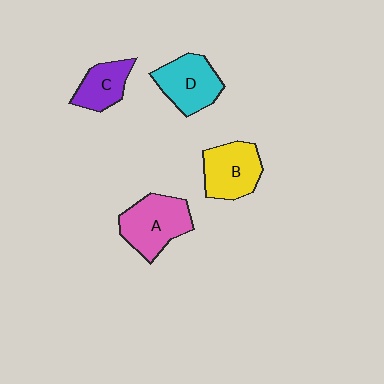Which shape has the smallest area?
Shape C (purple).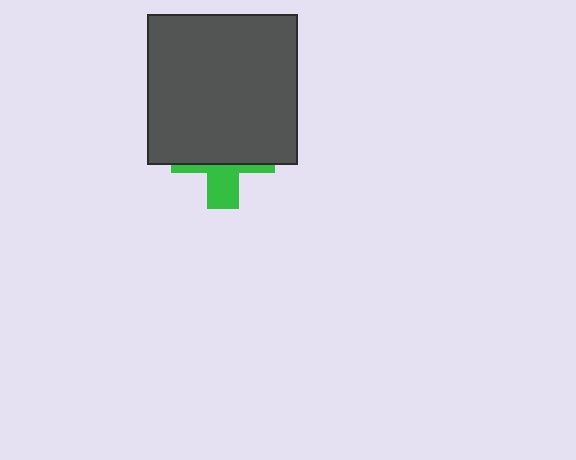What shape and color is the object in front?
The object in front is a dark gray square.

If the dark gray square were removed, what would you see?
You would see the complete green cross.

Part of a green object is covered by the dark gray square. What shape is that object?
It is a cross.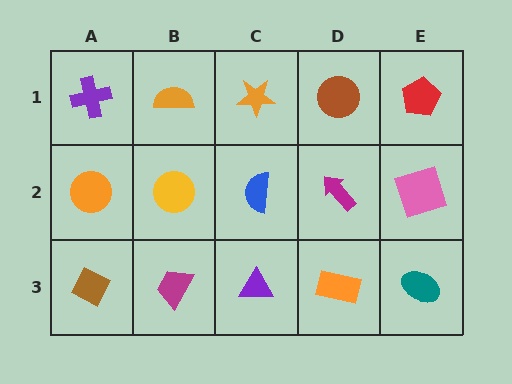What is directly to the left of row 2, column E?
A magenta arrow.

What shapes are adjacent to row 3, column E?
A pink square (row 2, column E), an orange rectangle (row 3, column D).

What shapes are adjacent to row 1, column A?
An orange circle (row 2, column A), an orange semicircle (row 1, column B).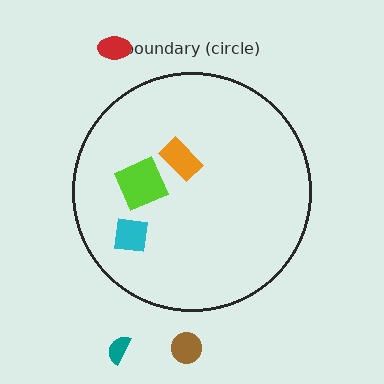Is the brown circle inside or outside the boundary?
Outside.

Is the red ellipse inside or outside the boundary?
Outside.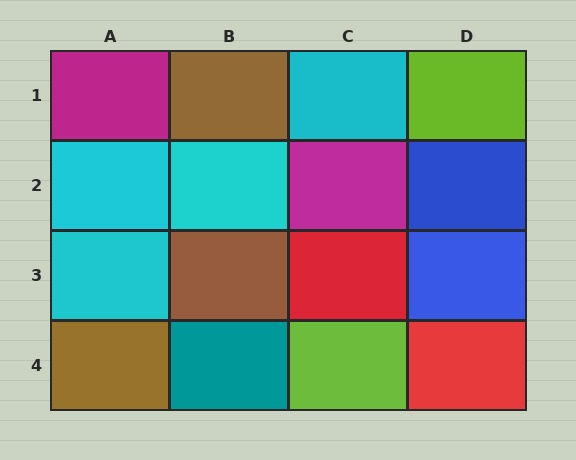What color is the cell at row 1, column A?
Magenta.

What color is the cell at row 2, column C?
Magenta.